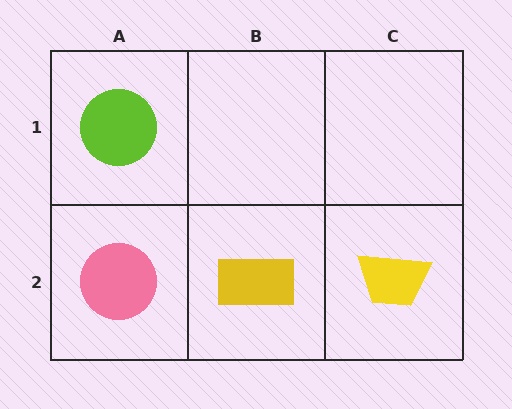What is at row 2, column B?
A yellow rectangle.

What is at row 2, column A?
A pink circle.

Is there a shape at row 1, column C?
No, that cell is empty.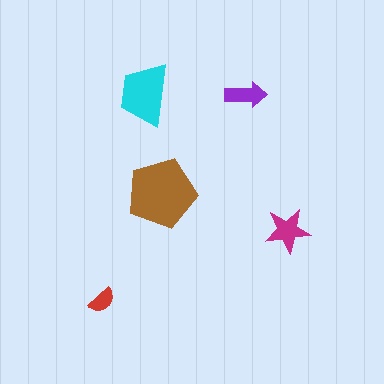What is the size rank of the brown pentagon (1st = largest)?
1st.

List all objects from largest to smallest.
The brown pentagon, the cyan trapezoid, the magenta star, the purple arrow, the red semicircle.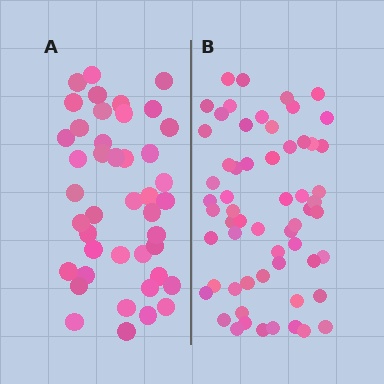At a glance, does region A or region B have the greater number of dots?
Region B (the right region) has more dots.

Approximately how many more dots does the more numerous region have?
Region B has approximately 15 more dots than region A.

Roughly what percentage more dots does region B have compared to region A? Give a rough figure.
About 40% more.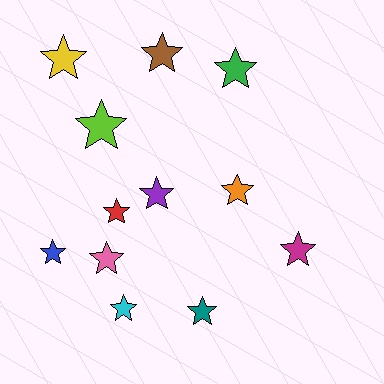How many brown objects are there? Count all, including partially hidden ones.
There is 1 brown object.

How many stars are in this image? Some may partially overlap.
There are 12 stars.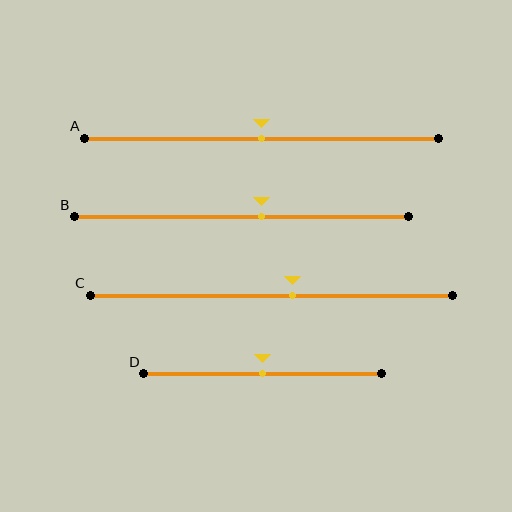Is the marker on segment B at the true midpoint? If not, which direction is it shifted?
No, the marker on segment B is shifted to the right by about 6% of the segment length.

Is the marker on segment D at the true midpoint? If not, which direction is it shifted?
Yes, the marker on segment D is at the true midpoint.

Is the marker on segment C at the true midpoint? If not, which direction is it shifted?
No, the marker on segment C is shifted to the right by about 6% of the segment length.